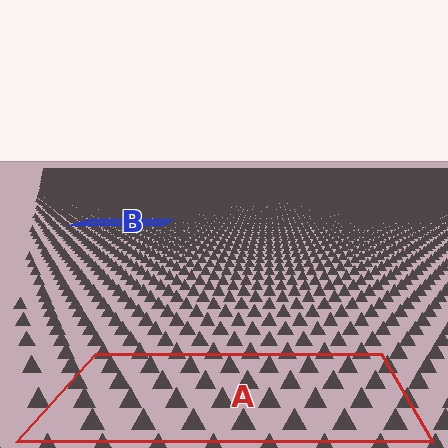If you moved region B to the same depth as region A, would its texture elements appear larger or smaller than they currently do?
They would appear larger. At a closer depth, the same texture elements are projected at a bigger on-screen size.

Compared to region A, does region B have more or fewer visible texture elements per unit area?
Region B has more texture elements per unit area — they are packed more densely because it is farther away.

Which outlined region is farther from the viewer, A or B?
Region B is farther from the viewer — the texture elements inside it appear smaller and more densely packed.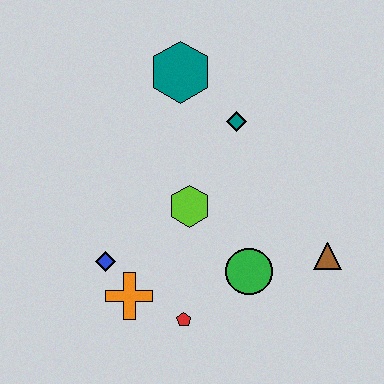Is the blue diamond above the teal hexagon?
No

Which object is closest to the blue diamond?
The orange cross is closest to the blue diamond.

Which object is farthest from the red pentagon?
The teal hexagon is farthest from the red pentagon.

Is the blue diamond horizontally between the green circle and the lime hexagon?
No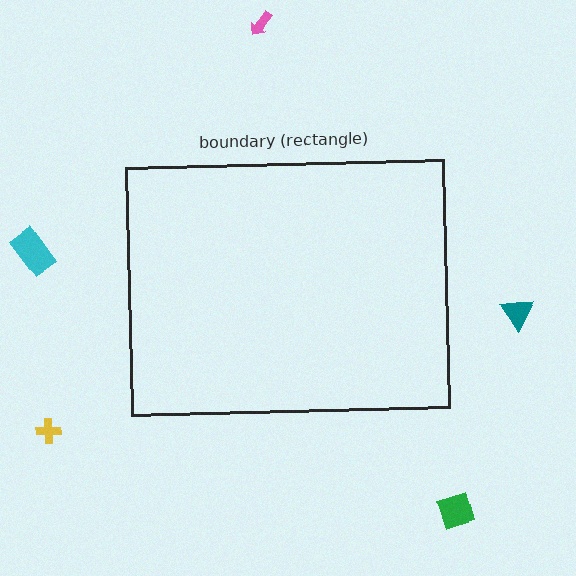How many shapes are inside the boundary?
0 inside, 5 outside.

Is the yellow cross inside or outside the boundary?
Outside.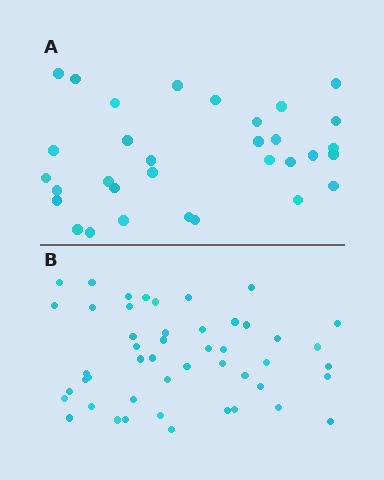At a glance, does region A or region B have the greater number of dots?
Region B (the bottom region) has more dots.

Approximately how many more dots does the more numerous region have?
Region B has approximately 15 more dots than region A.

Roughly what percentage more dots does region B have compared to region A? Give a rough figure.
About 50% more.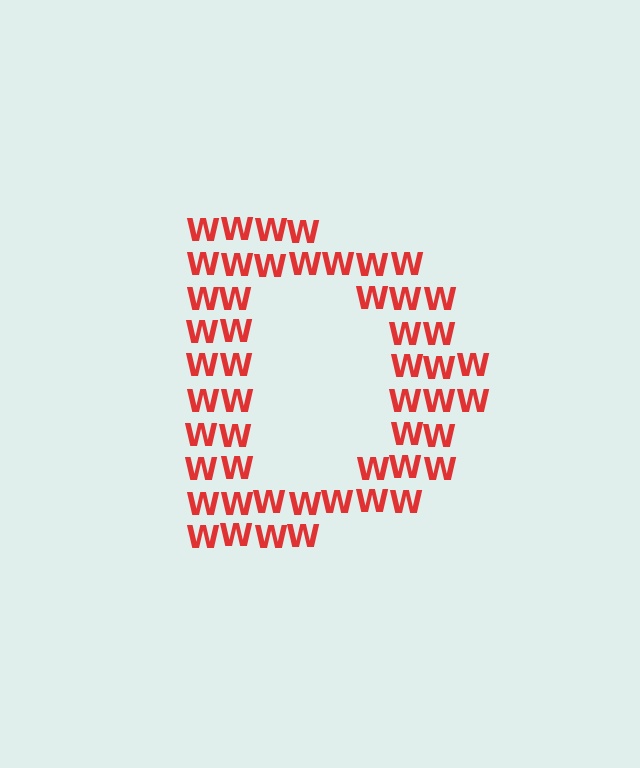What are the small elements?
The small elements are letter W's.